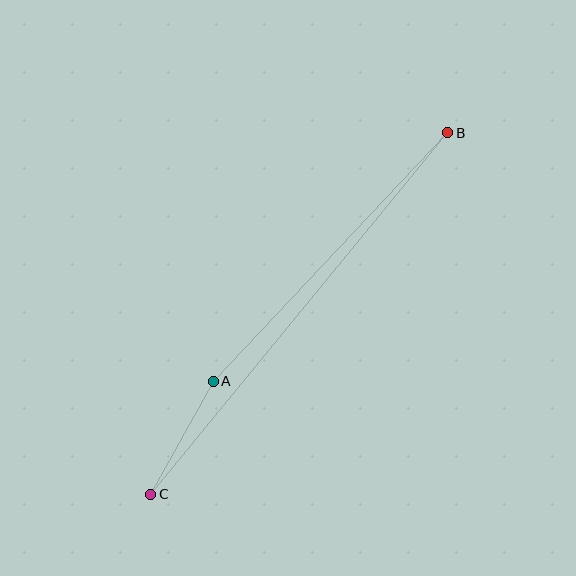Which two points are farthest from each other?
Points B and C are farthest from each other.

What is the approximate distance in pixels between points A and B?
The distance between A and B is approximately 342 pixels.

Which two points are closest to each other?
Points A and C are closest to each other.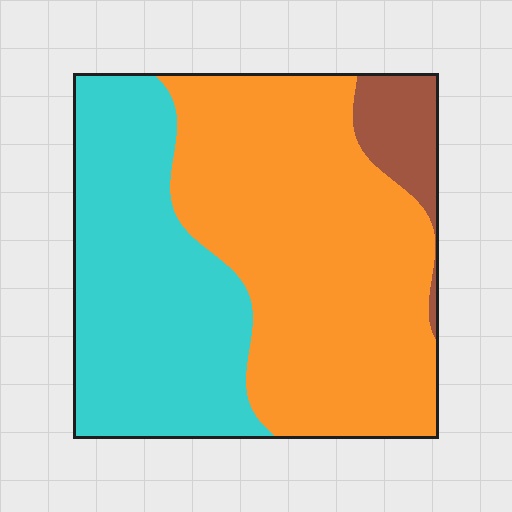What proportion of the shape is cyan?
Cyan covers 38% of the shape.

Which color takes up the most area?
Orange, at roughly 55%.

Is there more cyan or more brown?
Cyan.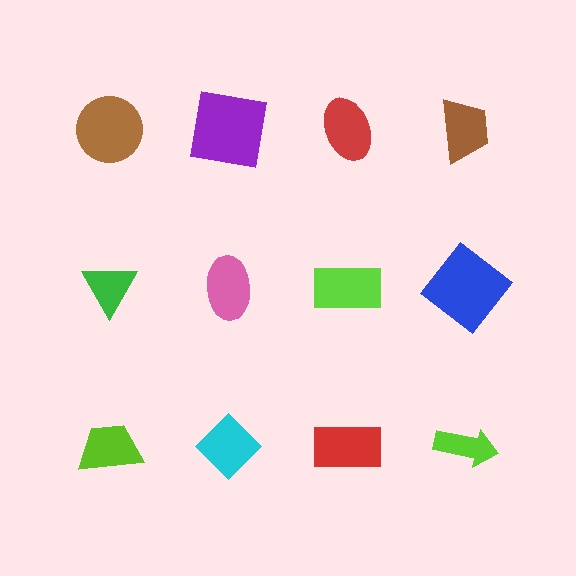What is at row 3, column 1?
A lime trapezoid.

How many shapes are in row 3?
4 shapes.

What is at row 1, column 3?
A red ellipse.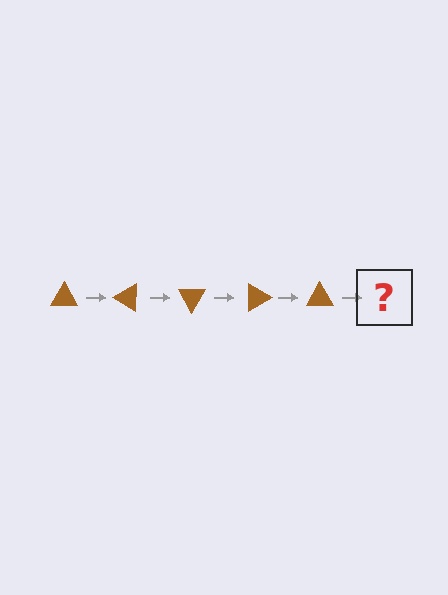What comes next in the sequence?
The next element should be a brown triangle rotated 150 degrees.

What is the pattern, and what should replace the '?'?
The pattern is that the triangle rotates 30 degrees each step. The '?' should be a brown triangle rotated 150 degrees.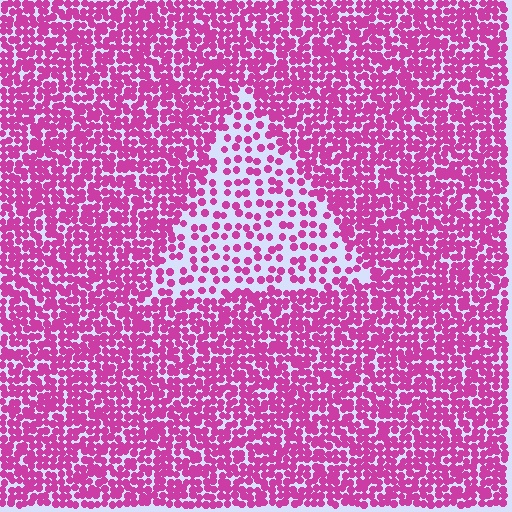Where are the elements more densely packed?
The elements are more densely packed outside the triangle boundary.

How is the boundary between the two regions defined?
The boundary is defined by a change in element density (approximately 2.3x ratio). All elements are the same color, size, and shape.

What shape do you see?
I see a triangle.